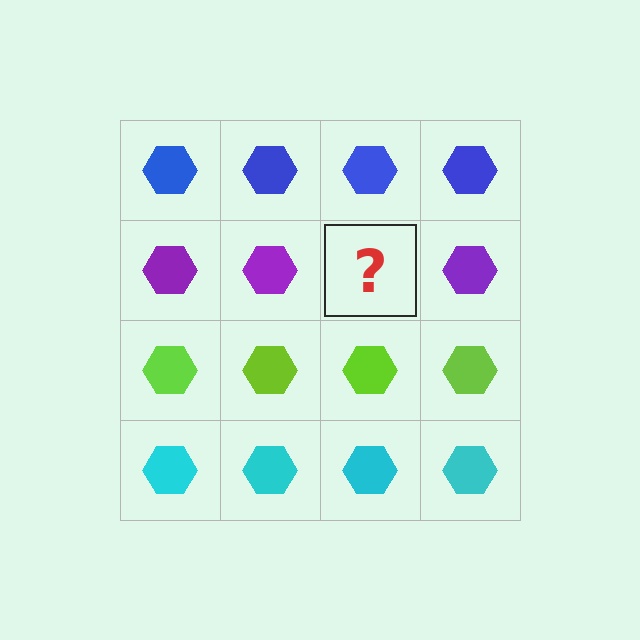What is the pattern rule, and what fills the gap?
The rule is that each row has a consistent color. The gap should be filled with a purple hexagon.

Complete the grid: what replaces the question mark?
The question mark should be replaced with a purple hexagon.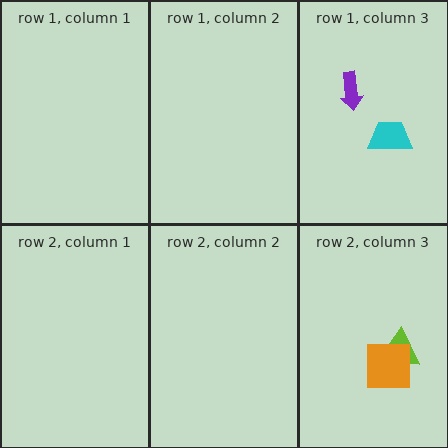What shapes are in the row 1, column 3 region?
The purple arrow, the cyan trapezoid.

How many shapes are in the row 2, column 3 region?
2.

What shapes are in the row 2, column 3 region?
The lime triangle, the orange square.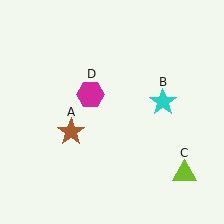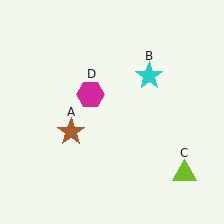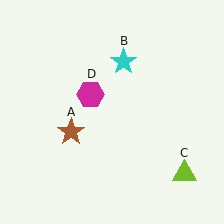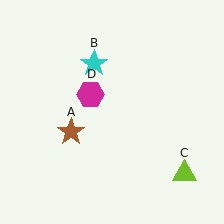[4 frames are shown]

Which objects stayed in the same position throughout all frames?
Brown star (object A) and lime triangle (object C) and magenta hexagon (object D) remained stationary.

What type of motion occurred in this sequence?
The cyan star (object B) rotated counterclockwise around the center of the scene.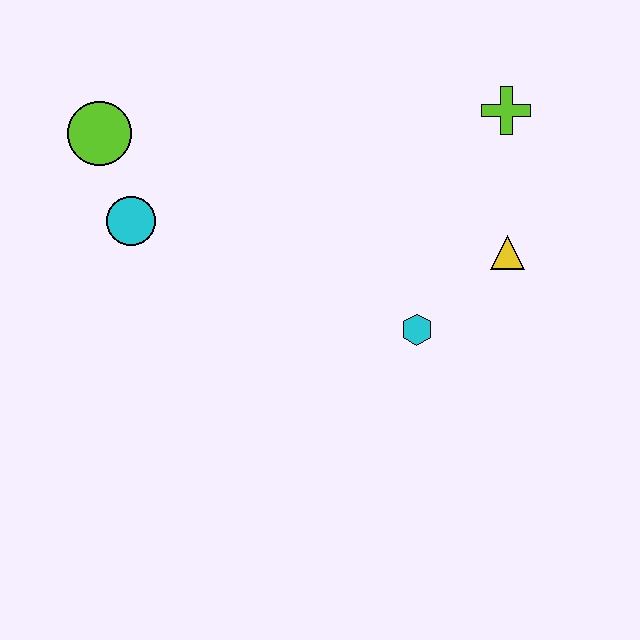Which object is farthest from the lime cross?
The lime circle is farthest from the lime cross.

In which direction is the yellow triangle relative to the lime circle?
The yellow triangle is to the right of the lime circle.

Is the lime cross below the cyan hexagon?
No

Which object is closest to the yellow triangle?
The cyan hexagon is closest to the yellow triangle.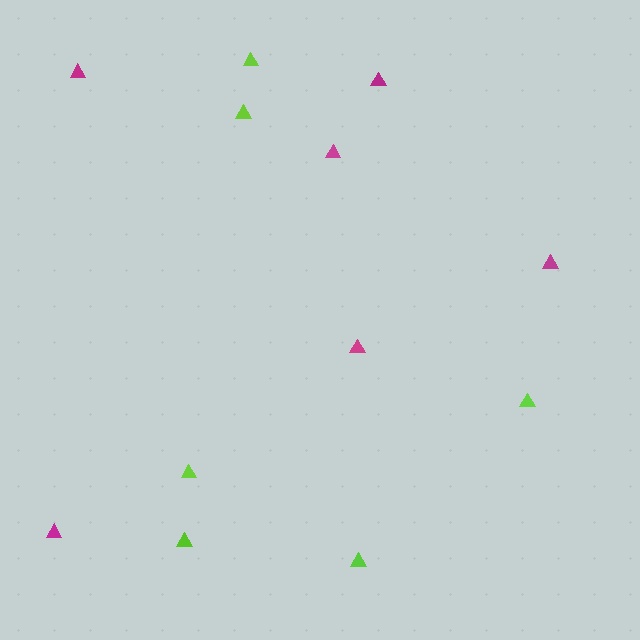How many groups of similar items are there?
There are 2 groups: one group of magenta triangles (6) and one group of lime triangles (6).